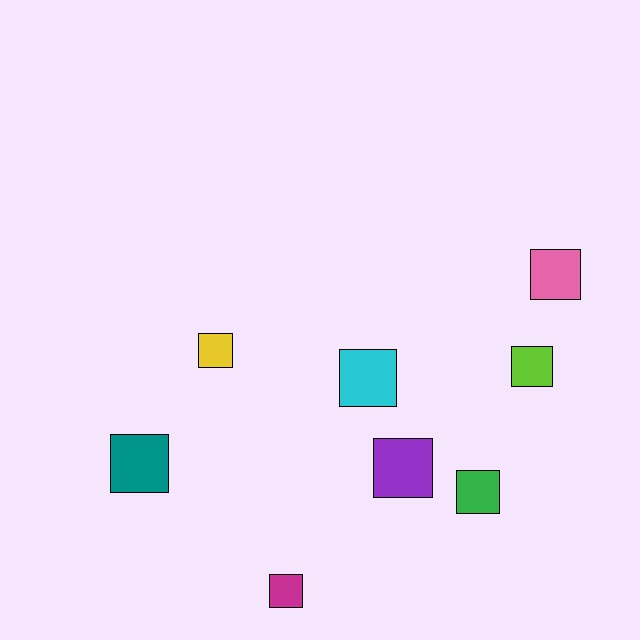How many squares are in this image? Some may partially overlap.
There are 8 squares.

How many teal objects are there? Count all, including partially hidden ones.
There is 1 teal object.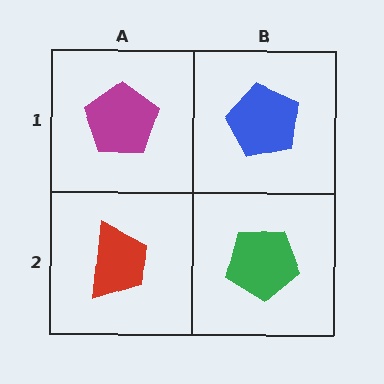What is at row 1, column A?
A magenta pentagon.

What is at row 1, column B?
A blue pentagon.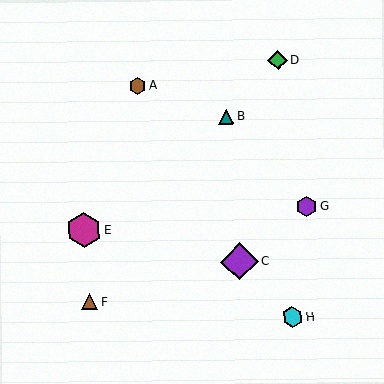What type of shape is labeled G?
Shape G is a purple hexagon.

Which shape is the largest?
The purple diamond (labeled C) is the largest.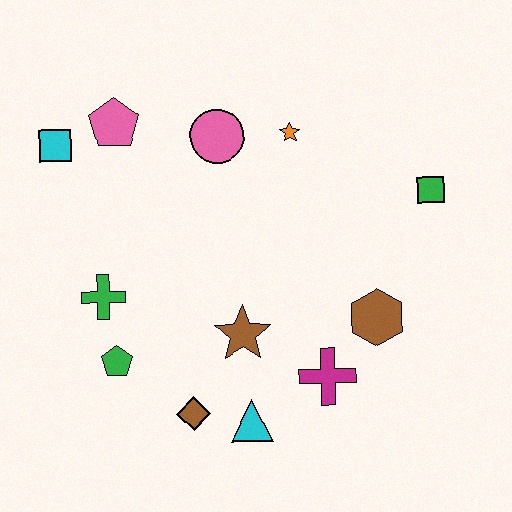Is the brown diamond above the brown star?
No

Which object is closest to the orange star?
The pink circle is closest to the orange star.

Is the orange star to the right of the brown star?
Yes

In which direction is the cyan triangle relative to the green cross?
The cyan triangle is to the right of the green cross.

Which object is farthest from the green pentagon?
The green square is farthest from the green pentagon.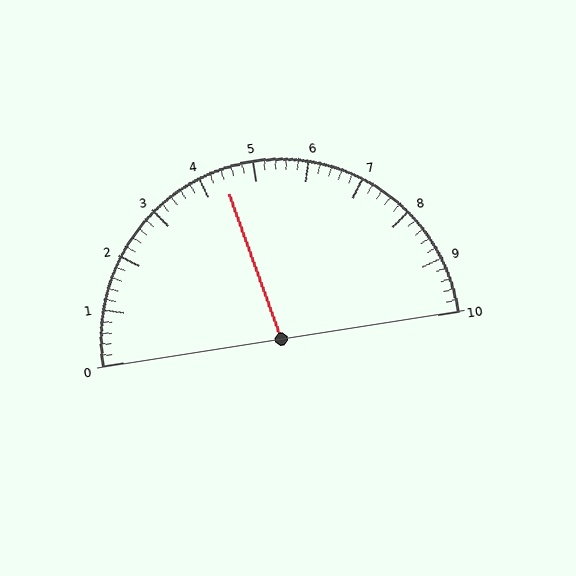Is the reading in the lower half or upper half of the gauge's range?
The reading is in the lower half of the range (0 to 10).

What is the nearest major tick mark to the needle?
The nearest major tick mark is 4.